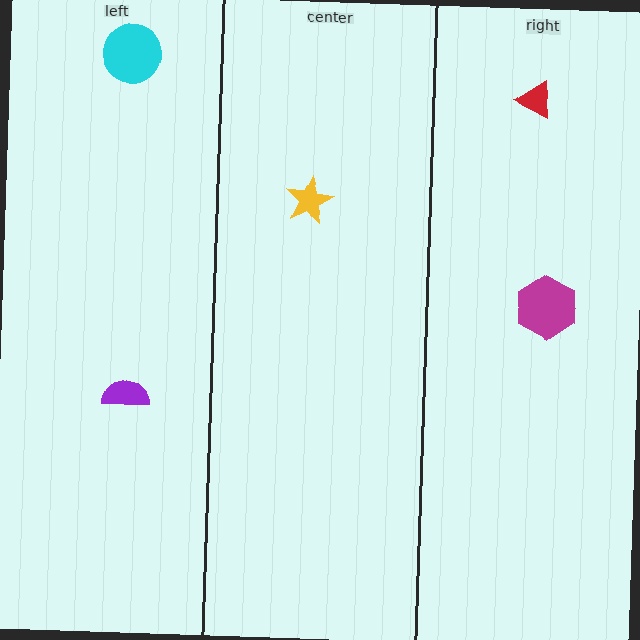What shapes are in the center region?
The yellow star.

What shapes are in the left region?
The cyan circle, the purple semicircle.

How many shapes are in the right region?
2.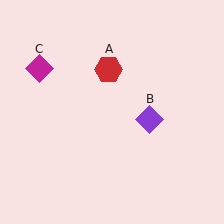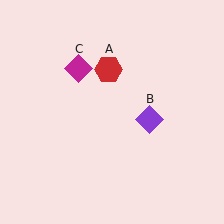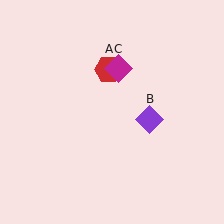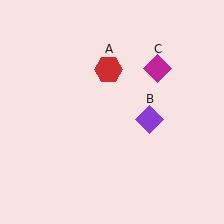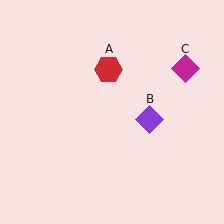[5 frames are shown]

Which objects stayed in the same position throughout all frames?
Red hexagon (object A) and purple diamond (object B) remained stationary.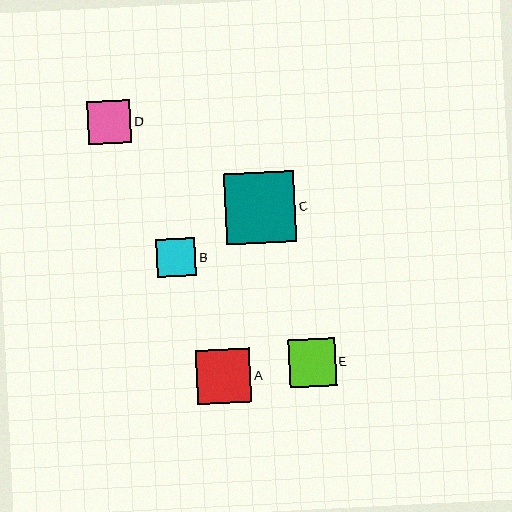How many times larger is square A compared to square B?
Square A is approximately 1.4 times the size of square B.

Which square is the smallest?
Square B is the smallest with a size of approximately 39 pixels.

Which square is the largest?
Square C is the largest with a size of approximately 70 pixels.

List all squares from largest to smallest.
From largest to smallest: C, A, E, D, B.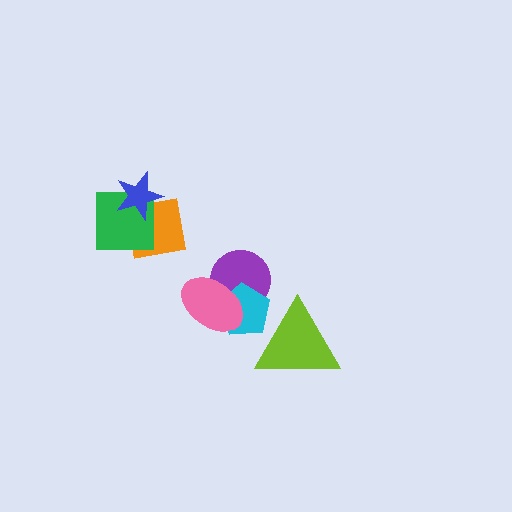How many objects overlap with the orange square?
2 objects overlap with the orange square.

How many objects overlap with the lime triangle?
1 object overlaps with the lime triangle.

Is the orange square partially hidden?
Yes, it is partially covered by another shape.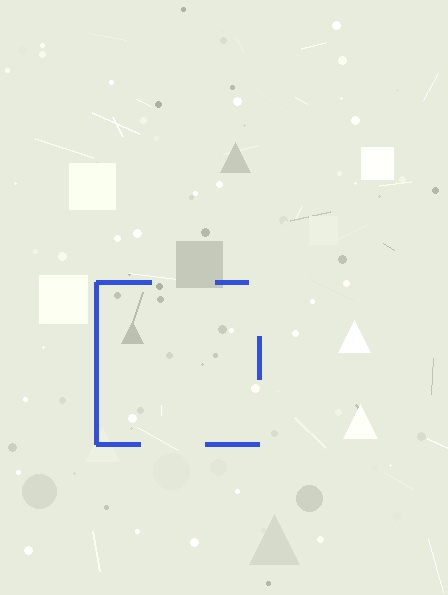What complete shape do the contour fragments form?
The contour fragments form a square.